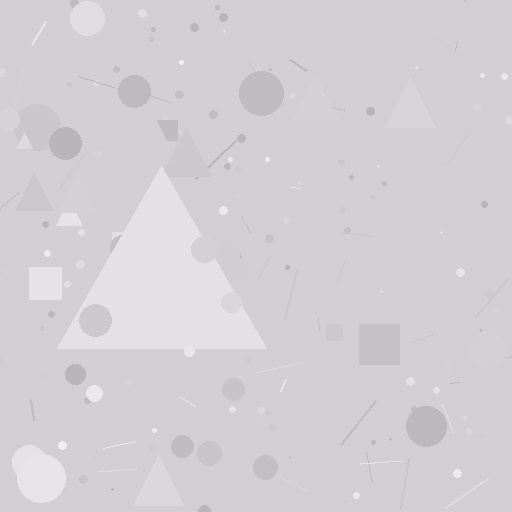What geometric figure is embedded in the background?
A triangle is embedded in the background.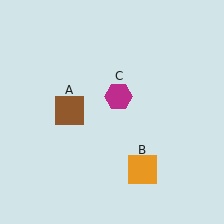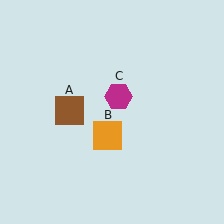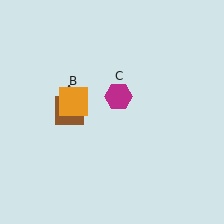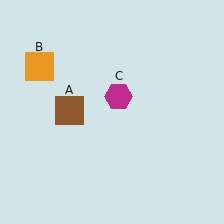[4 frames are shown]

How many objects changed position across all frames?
1 object changed position: orange square (object B).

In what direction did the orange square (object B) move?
The orange square (object B) moved up and to the left.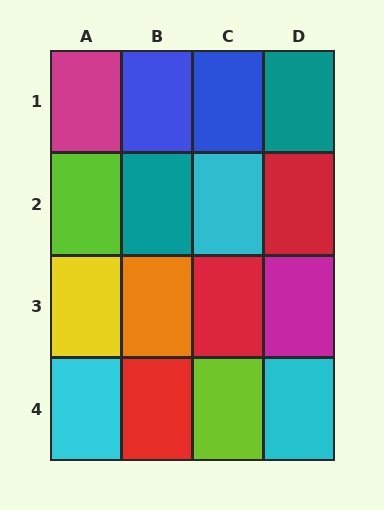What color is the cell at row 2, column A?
Lime.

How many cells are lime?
2 cells are lime.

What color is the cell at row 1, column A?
Magenta.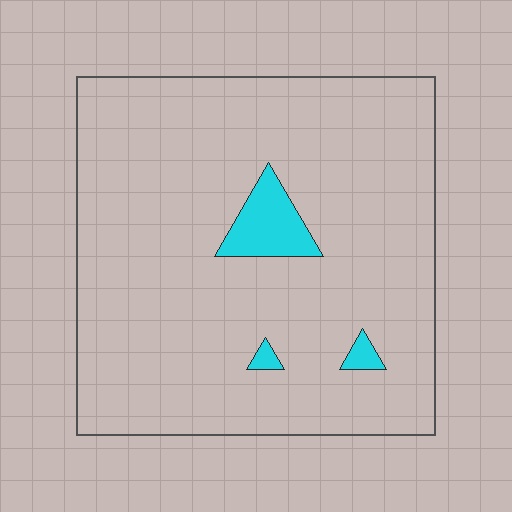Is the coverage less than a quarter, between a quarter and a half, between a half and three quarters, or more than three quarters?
Less than a quarter.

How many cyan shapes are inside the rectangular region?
3.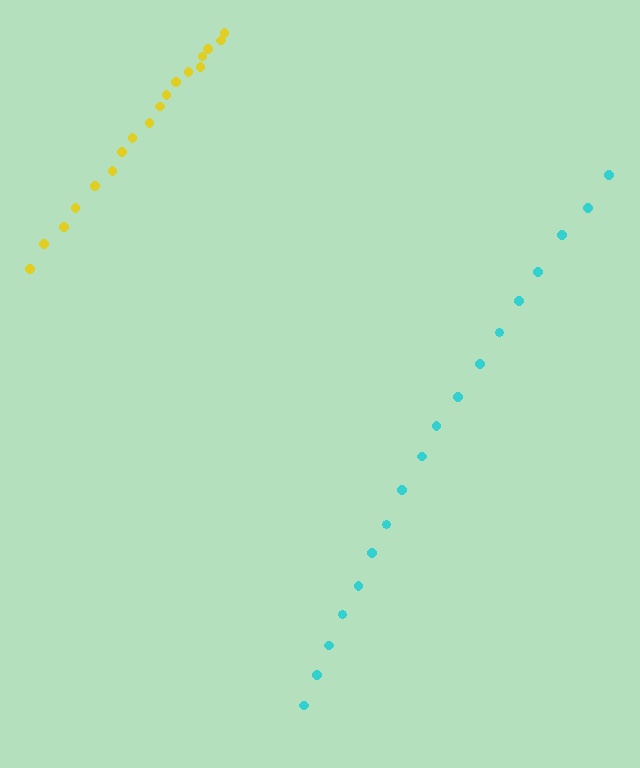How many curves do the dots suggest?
There are 2 distinct paths.